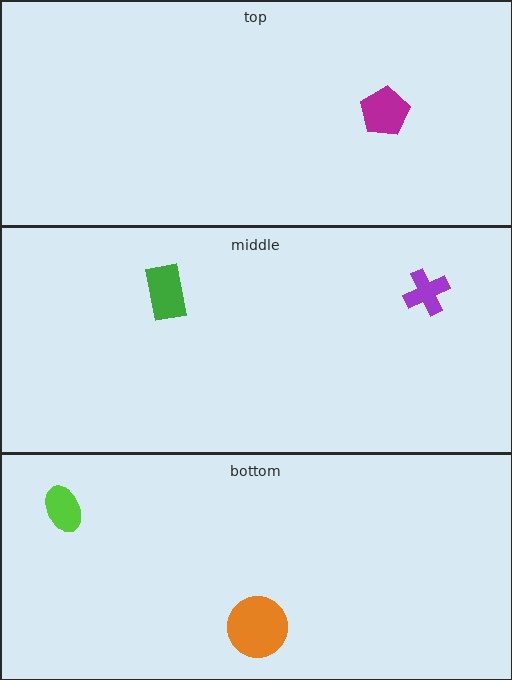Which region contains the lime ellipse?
The bottom region.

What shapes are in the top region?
The magenta pentagon.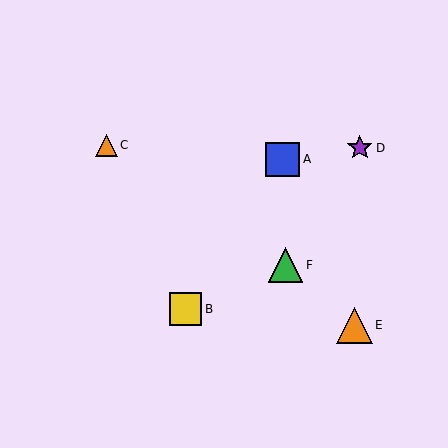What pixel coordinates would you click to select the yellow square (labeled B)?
Click at (186, 309) to select the yellow square B.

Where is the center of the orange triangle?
The center of the orange triangle is at (106, 145).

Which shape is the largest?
The orange triangle (labeled E) is the largest.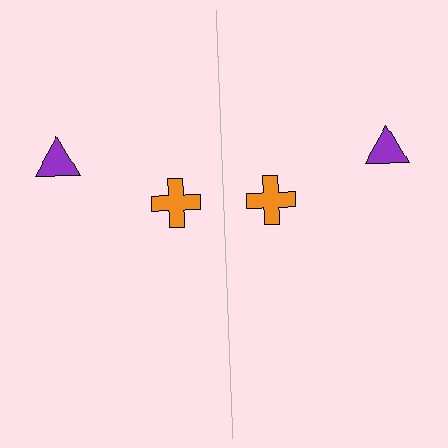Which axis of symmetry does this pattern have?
The pattern has a vertical axis of symmetry running through the center of the image.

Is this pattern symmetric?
Yes, this pattern has bilateral (reflection) symmetry.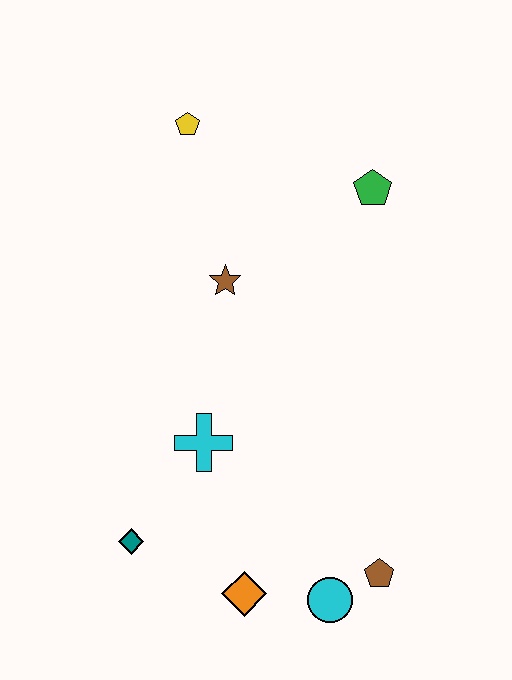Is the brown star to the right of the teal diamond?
Yes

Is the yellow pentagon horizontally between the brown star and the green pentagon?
No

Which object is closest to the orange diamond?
The cyan circle is closest to the orange diamond.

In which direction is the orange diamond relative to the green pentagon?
The orange diamond is below the green pentagon.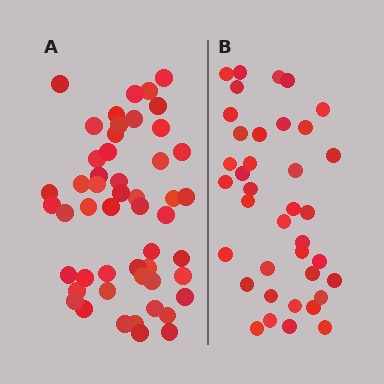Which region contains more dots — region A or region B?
Region A (the left region) has more dots.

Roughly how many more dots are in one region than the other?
Region A has approximately 15 more dots than region B.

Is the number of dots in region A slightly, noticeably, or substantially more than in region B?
Region A has noticeably more, but not dramatically so. The ratio is roughly 1.3 to 1.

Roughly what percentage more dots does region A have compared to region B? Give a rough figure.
About 35% more.